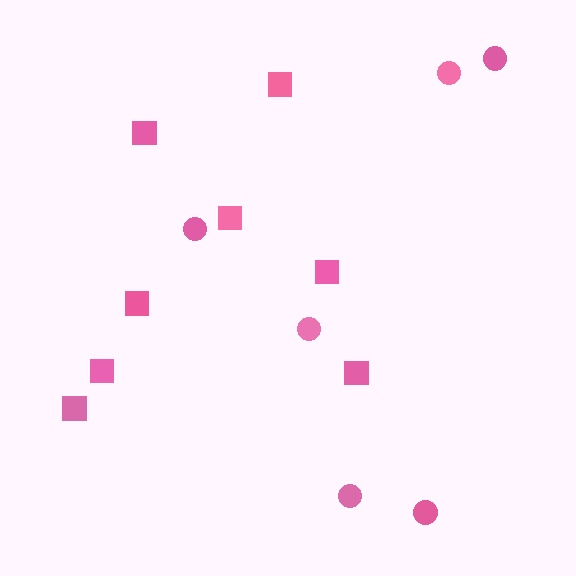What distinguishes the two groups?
There are 2 groups: one group of circles (6) and one group of squares (8).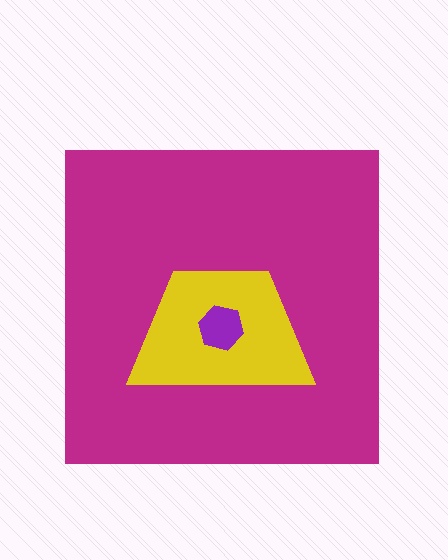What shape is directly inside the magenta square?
The yellow trapezoid.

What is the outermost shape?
The magenta square.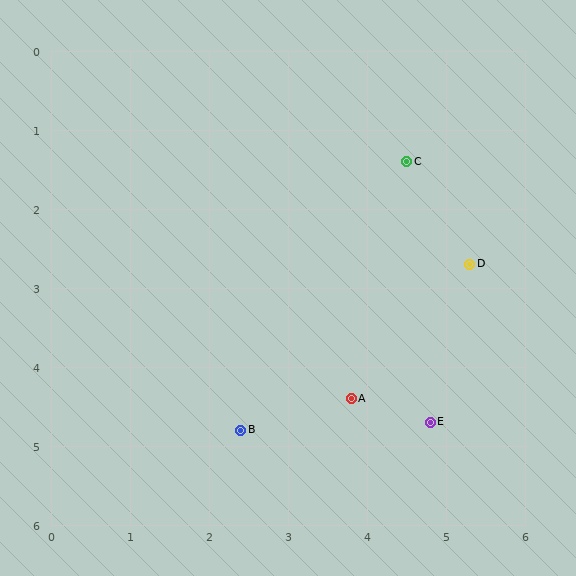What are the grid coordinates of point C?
Point C is at approximately (4.5, 1.4).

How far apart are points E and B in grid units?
Points E and B are about 2.4 grid units apart.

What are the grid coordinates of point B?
Point B is at approximately (2.4, 4.8).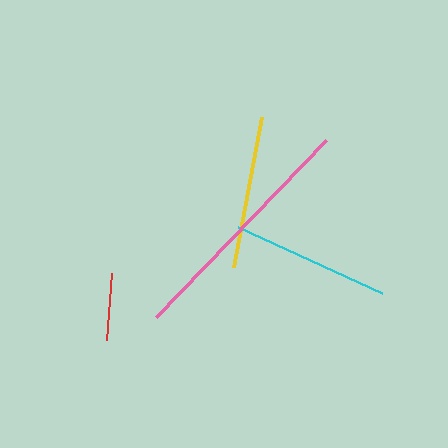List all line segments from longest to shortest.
From longest to shortest: pink, cyan, yellow, red.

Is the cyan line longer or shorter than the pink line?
The pink line is longer than the cyan line.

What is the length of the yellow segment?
The yellow segment is approximately 152 pixels long.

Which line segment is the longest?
The pink line is the longest at approximately 245 pixels.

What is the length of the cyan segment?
The cyan segment is approximately 158 pixels long.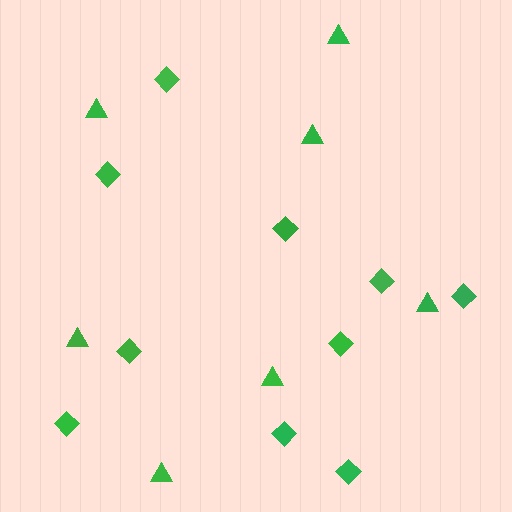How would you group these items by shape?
There are 2 groups: one group of diamonds (10) and one group of triangles (7).